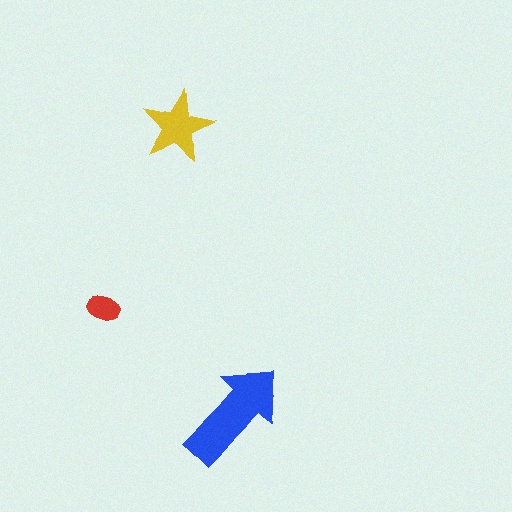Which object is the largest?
The blue arrow.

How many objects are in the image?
There are 3 objects in the image.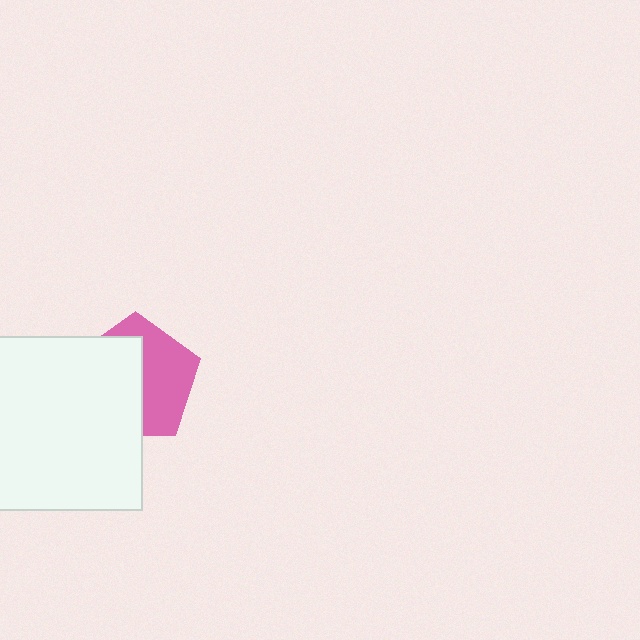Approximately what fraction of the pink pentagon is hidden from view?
Roughly 54% of the pink pentagon is hidden behind the white square.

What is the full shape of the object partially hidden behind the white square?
The partially hidden object is a pink pentagon.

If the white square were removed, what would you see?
You would see the complete pink pentagon.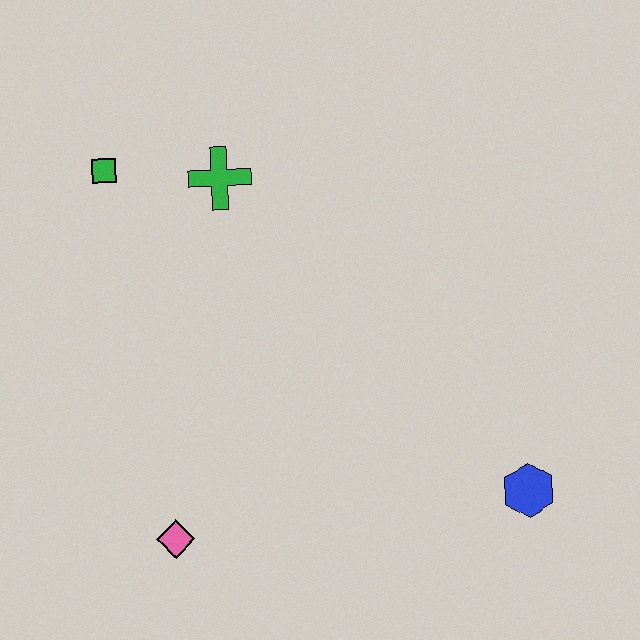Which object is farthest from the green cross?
The blue hexagon is farthest from the green cross.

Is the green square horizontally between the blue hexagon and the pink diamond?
No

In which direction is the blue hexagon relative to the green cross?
The blue hexagon is below the green cross.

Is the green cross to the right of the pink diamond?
Yes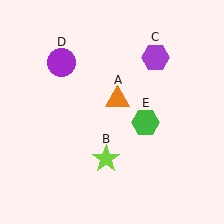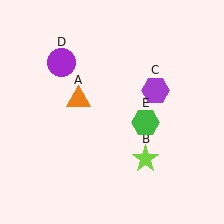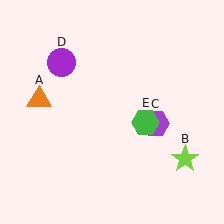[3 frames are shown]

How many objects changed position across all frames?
3 objects changed position: orange triangle (object A), lime star (object B), purple hexagon (object C).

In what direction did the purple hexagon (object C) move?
The purple hexagon (object C) moved down.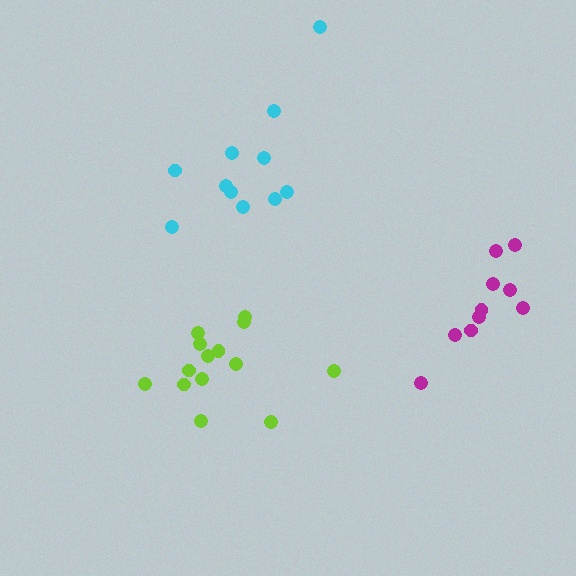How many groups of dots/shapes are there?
There are 3 groups.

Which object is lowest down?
The lime cluster is bottommost.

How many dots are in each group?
Group 1: 14 dots, Group 2: 10 dots, Group 3: 11 dots (35 total).